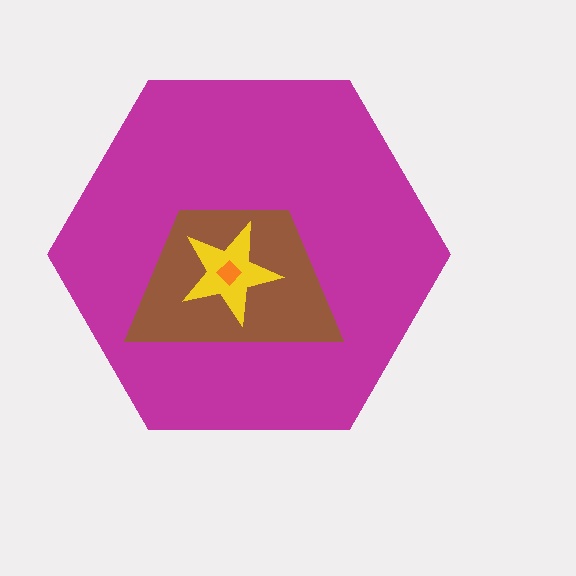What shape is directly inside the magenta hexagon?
The brown trapezoid.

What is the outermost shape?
The magenta hexagon.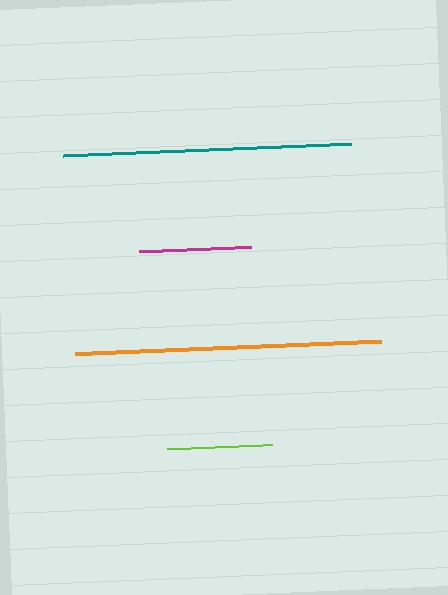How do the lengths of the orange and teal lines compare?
The orange and teal lines are approximately the same length.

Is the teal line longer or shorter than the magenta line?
The teal line is longer than the magenta line.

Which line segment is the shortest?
The lime line is the shortest at approximately 106 pixels.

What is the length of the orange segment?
The orange segment is approximately 306 pixels long.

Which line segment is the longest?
The orange line is the longest at approximately 306 pixels.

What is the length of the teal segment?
The teal segment is approximately 287 pixels long.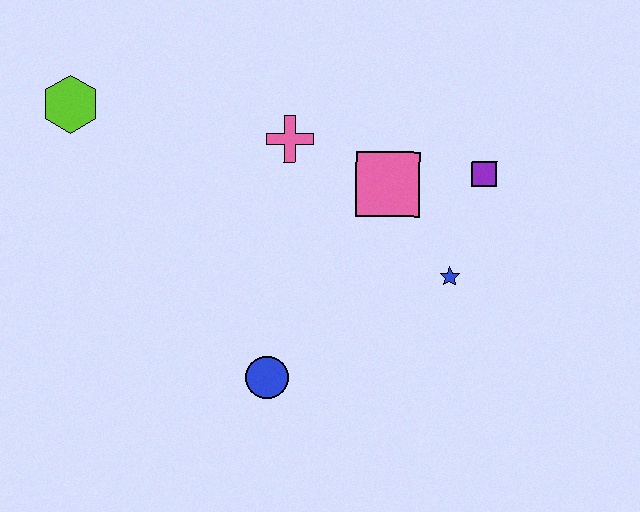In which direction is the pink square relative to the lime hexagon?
The pink square is to the right of the lime hexagon.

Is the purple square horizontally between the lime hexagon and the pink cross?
No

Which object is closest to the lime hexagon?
The pink cross is closest to the lime hexagon.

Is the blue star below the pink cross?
Yes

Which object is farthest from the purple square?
The lime hexagon is farthest from the purple square.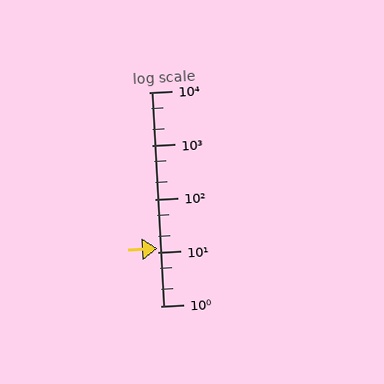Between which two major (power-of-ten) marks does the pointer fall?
The pointer is between 10 and 100.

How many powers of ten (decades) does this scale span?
The scale spans 4 decades, from 1 to 10000.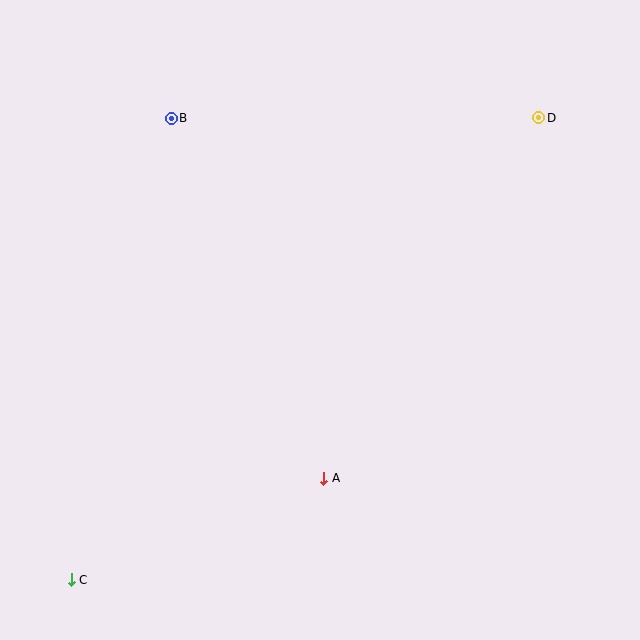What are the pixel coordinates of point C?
Point C is at (71, 580).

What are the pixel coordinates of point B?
Point B is at (171, 118).